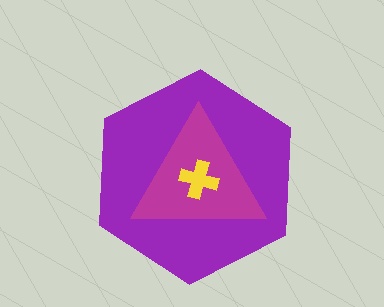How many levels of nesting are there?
3.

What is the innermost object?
The yellow cross.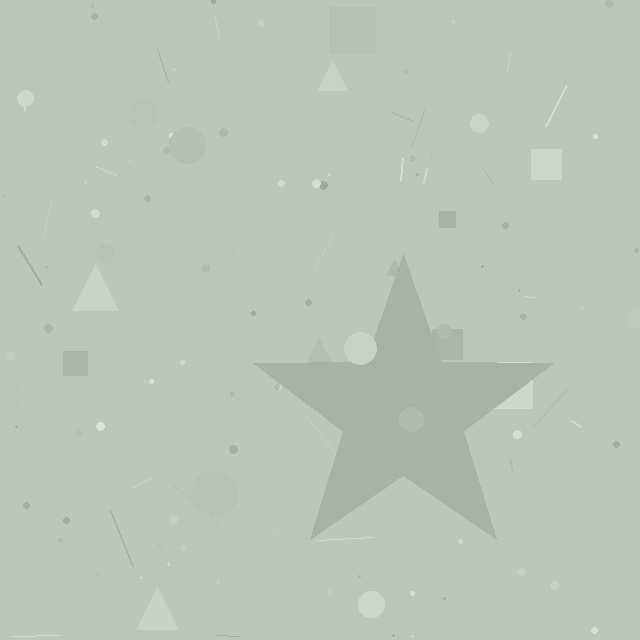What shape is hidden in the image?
A star is hidden in the image.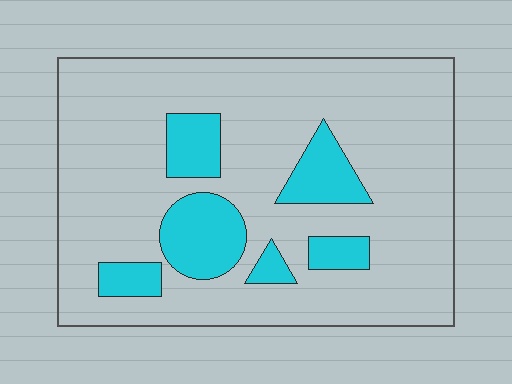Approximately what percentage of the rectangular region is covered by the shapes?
Approximately 20%.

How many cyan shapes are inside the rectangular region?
6.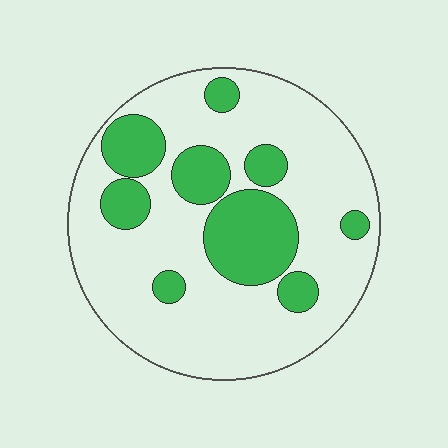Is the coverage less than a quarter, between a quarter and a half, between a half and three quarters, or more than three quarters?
Between a quarter and a half.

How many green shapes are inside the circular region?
9.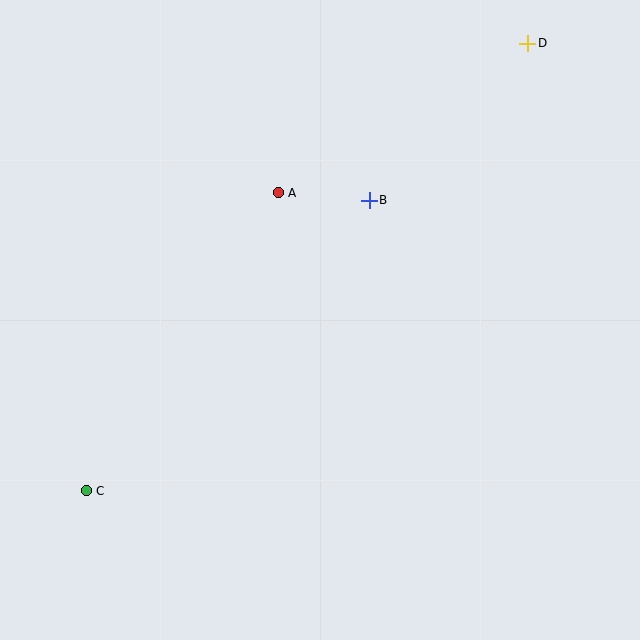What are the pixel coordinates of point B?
Point B is at (369, 200).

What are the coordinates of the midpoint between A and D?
The midpoint between A and D is at (403, 118).